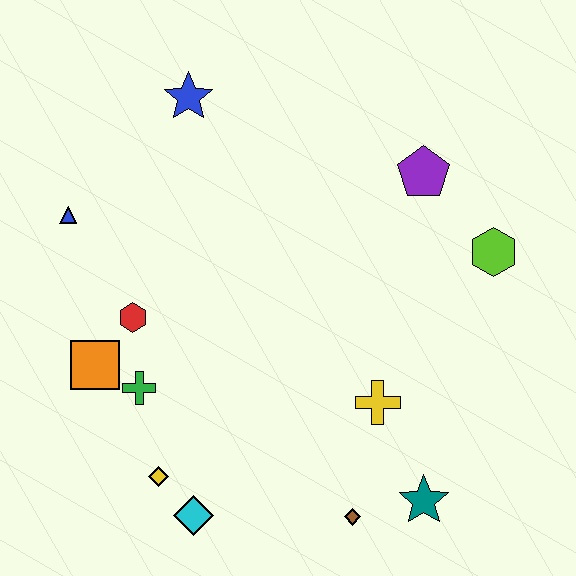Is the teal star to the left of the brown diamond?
No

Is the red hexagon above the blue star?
No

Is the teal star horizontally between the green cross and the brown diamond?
No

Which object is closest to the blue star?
The blue triangle is closest to the blue star.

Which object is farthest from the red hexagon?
The lime hexagon is farthest from the red hexagon.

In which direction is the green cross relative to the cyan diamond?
The green cross is above the cyan diamond.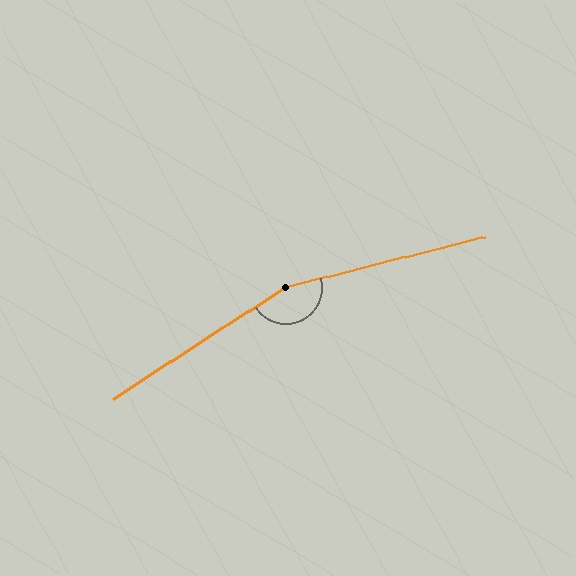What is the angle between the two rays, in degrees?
Approximately 162 degrees.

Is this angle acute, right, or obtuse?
It is obtuse.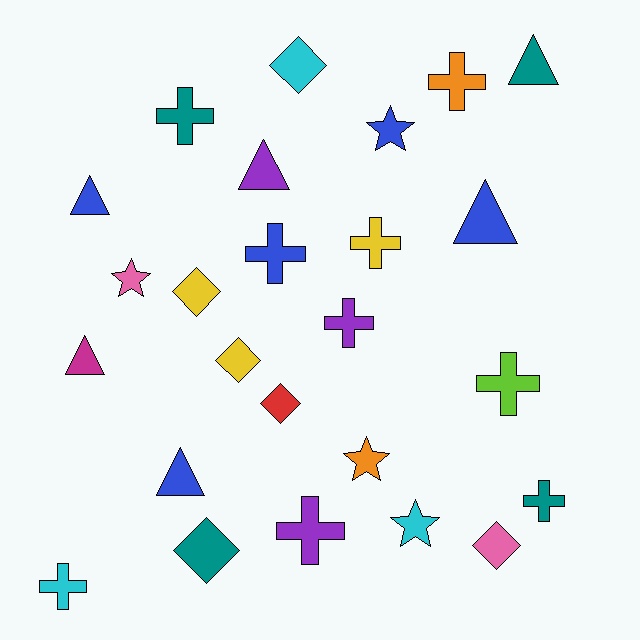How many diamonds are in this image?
There are 6 diamonds.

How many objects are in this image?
There are 25 objects.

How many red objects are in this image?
There is 1 red object.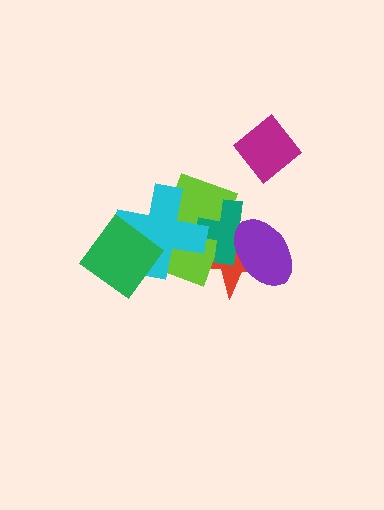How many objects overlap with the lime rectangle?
5 objects overlap with the lime rectangle.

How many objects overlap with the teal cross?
4 objects overlap with the teal cross.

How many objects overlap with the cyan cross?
4 objects overlap with the cyan cross.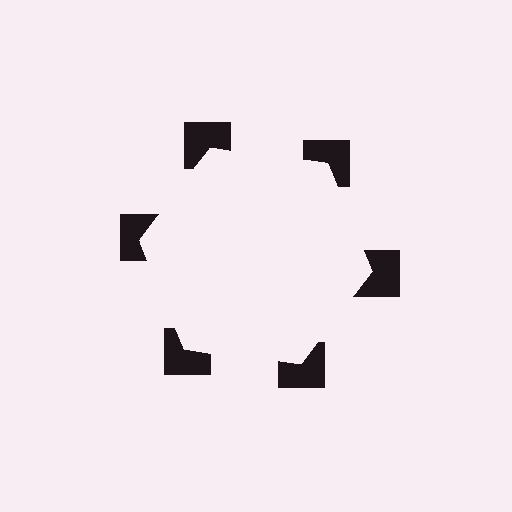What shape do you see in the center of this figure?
An illusory hexagon — its edges are inferred from the aligned wedge cuts in the notched squares, not physically drawn.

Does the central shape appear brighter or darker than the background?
It typically appears slightly brighter than the background, even though no actual brightness change is drawn.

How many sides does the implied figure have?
6 sides.